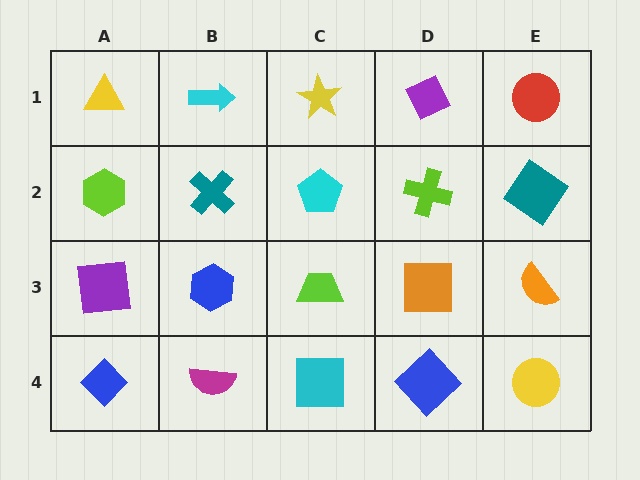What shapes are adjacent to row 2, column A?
A yellow triangle (row 1, column A), a purple square (row 3, column A), a teal cross (row 2, column B).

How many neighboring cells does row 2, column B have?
4.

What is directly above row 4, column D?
An orange square.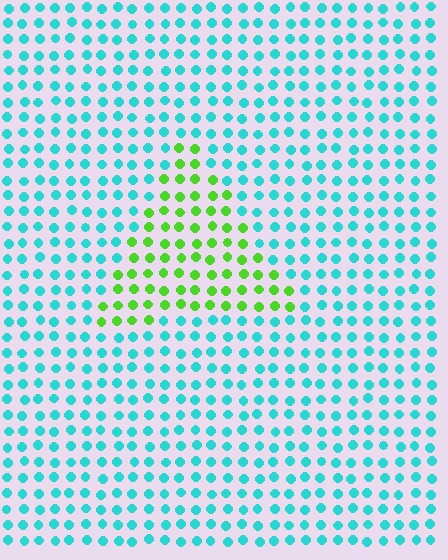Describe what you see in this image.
The image is filled with small cyan elements in a uniform arrangement. A triangle-shaped region is visible where the elements are tinted to a slightly different hue, forming a subtle color boundary.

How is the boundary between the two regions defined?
The boundary is defined purely by a slight shift in hue (about 70 degrees). Spacing, size, and orientation are identical on both sides.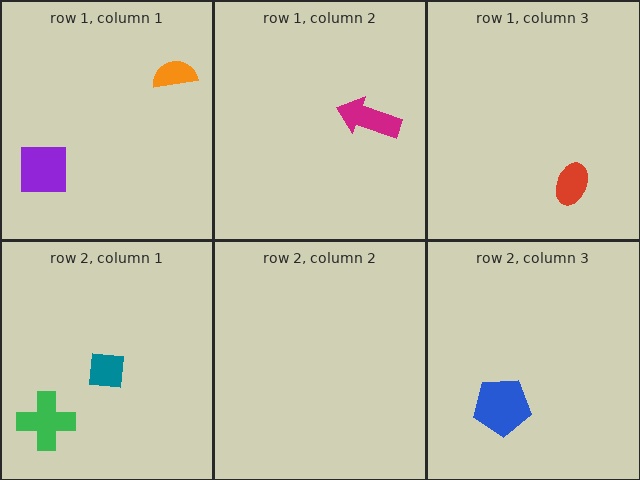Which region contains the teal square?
The row 2, column 1 region.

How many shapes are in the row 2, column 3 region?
1.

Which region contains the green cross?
The row 2, column 1 region.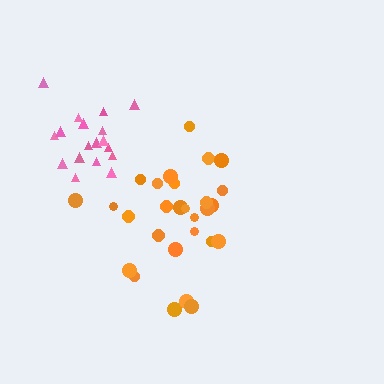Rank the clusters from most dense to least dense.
pink, orange.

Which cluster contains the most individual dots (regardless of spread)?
Orange (29).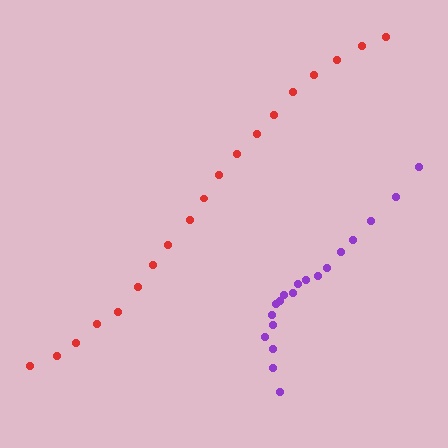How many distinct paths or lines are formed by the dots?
There are 2 distinct paths.